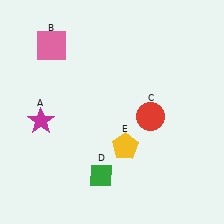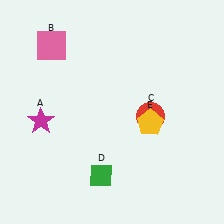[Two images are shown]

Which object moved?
The yellow pentagon (E) moved right.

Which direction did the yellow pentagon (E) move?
The yellow pentagon (E) moved right.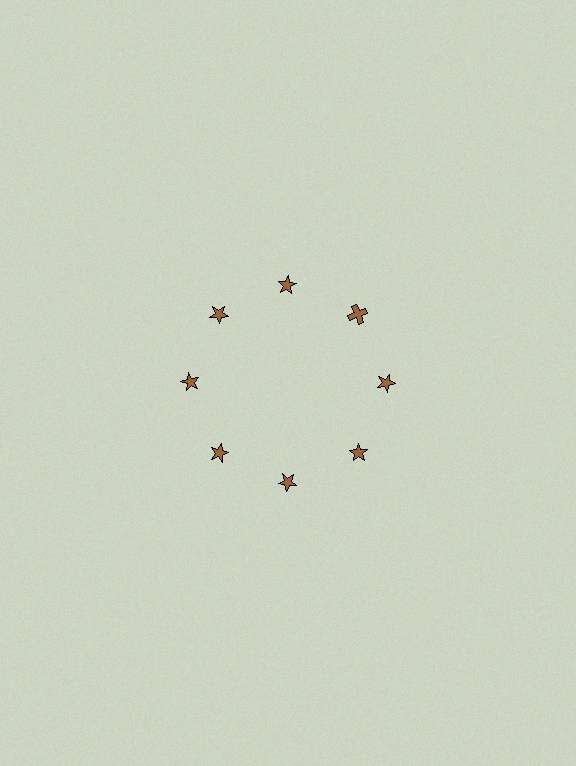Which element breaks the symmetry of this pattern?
The brown cross at roughly the 2 o'clock position breaks the symmetry. All other shapes are brown stars.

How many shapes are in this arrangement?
There are 8 shapes arranged in a ring pattern.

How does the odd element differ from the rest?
It has a different shape: cross instead of star.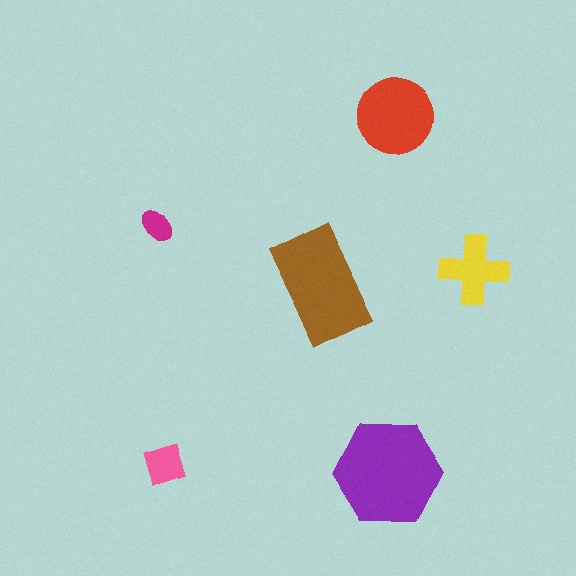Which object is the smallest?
The magenta ellipse.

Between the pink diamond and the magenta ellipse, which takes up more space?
The pink diamond.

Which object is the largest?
The purple hexagon.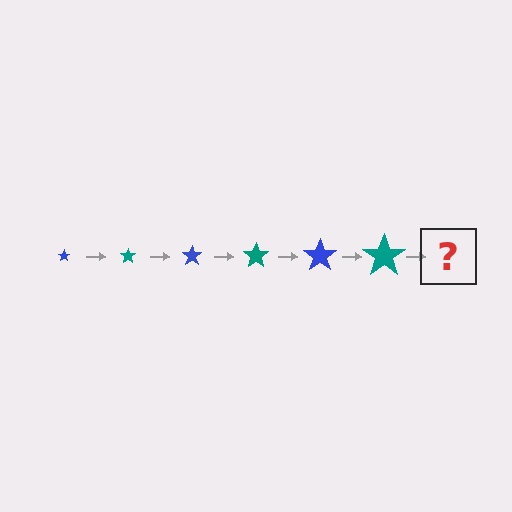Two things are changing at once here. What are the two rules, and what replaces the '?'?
The two rules are that the star grows larger each step and the color cycles through blue and teal. The '?' should be a blue star, larger than the previous one.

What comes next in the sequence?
The next element should be a blue star, larger than the previous one.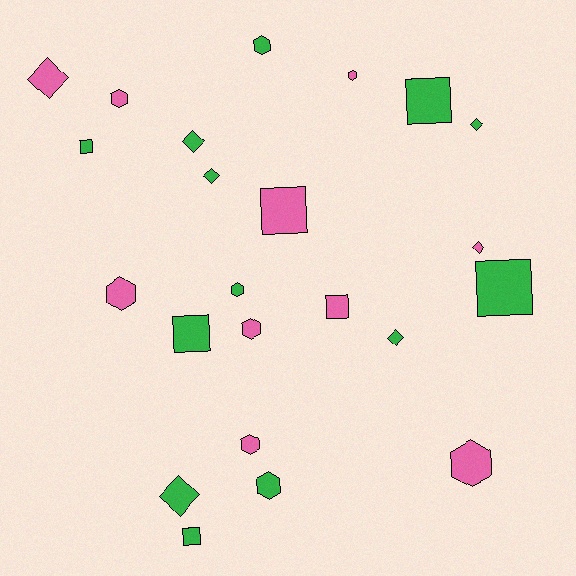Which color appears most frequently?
Green, with 13 objects.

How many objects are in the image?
There are 23 objects.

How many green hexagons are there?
There are 3 green hexagons.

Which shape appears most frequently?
Hexagon, with 9 objects.